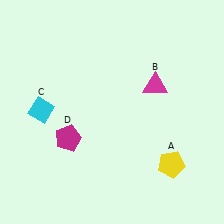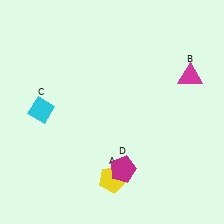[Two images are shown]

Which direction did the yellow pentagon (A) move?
The yellow pentagon (A) moved left.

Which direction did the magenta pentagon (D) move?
The magenta pentagon (D) moved right.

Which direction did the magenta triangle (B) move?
The magenta triangle (B) moved right.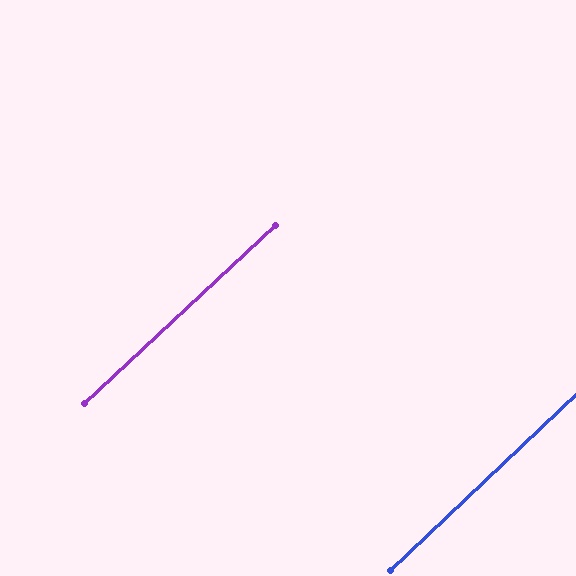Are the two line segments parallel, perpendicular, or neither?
Parallel — their directions differ by only 0.4°.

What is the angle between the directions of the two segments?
Approximately 0 degrees.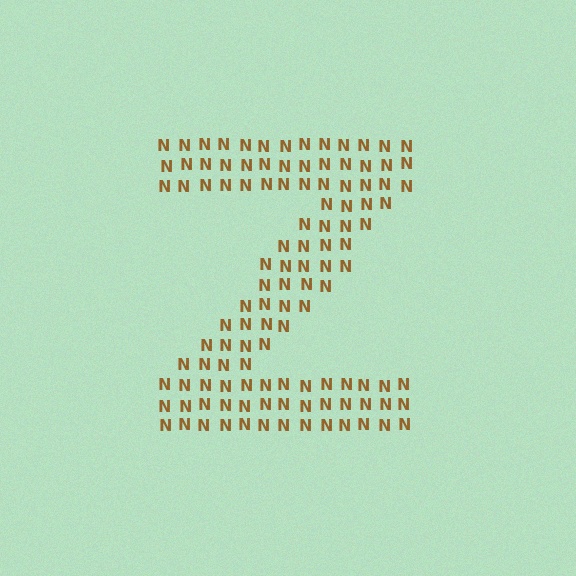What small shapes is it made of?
It is made of small letter N's.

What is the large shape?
The large shape is the letter Z.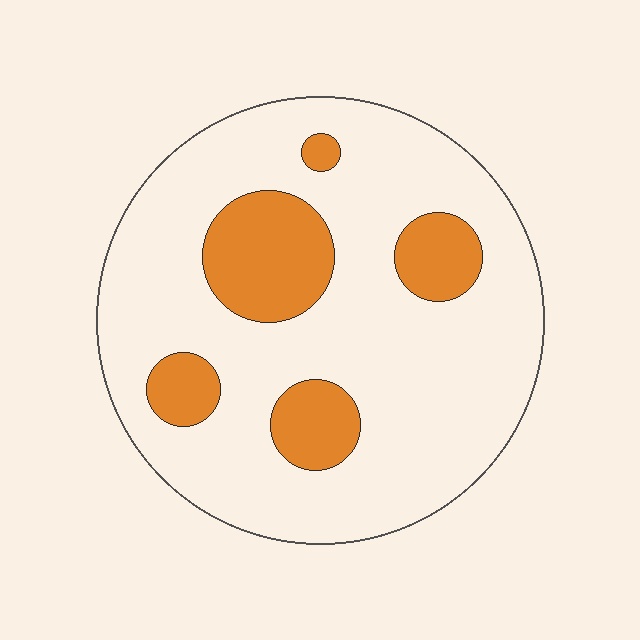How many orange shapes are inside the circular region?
5.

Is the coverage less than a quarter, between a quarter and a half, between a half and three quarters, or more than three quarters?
Less than a quarter.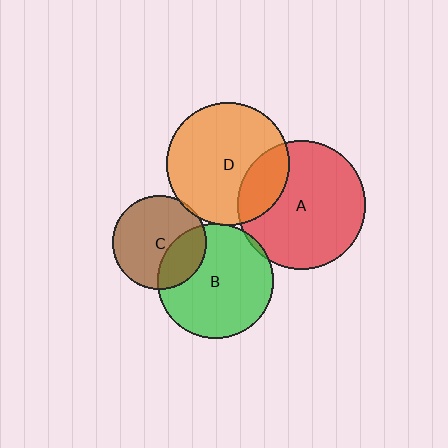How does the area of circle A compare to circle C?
Approximately 1.9 times.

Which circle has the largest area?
Circle A (red).